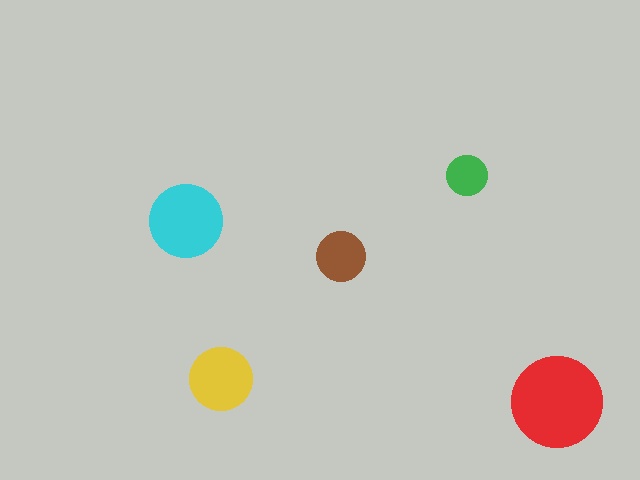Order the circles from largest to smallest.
the red one, the cyan one, the yellow one, the brown one, the green one.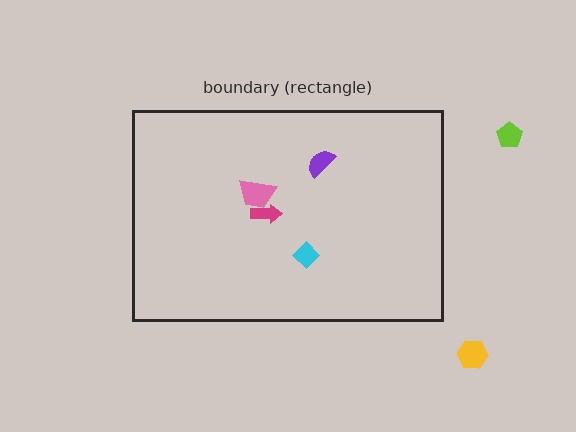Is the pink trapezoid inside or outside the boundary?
Inside.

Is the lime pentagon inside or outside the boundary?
Outside.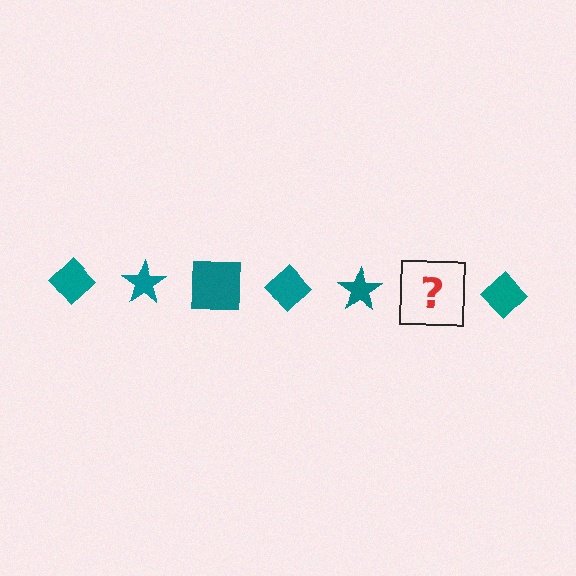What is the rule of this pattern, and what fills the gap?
The rule is that the pattern cycles through diamond, star, square shapes in teal. The gap should be filled with a teal square.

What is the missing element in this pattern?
The missing element is a teal square.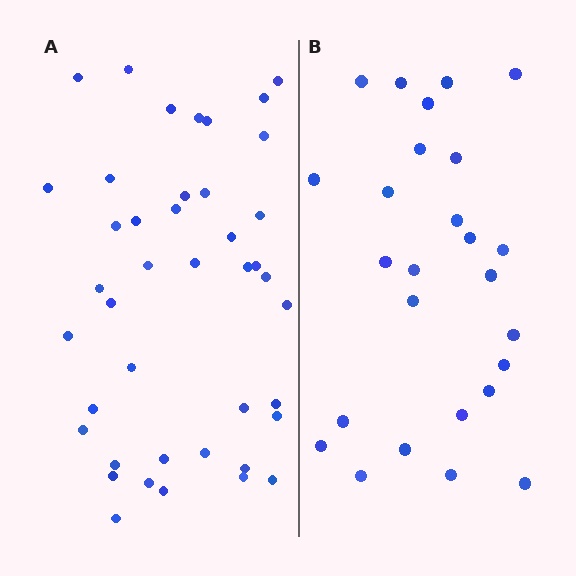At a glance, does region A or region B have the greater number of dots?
Region A (the left region) has more dots.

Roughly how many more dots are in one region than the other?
Region A has approximately 15 more dots than region B.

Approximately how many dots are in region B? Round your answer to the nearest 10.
About 30 dots. (The exact count is 26, which rounds to 30.)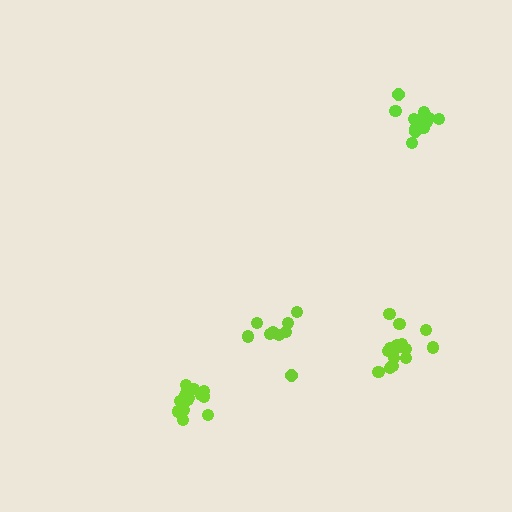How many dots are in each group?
Group 1: 12 dots, Group 2: 9 dots, Group 3: 14 dots, Group 4: 15 dots (50 total).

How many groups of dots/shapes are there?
There are 4 groups.